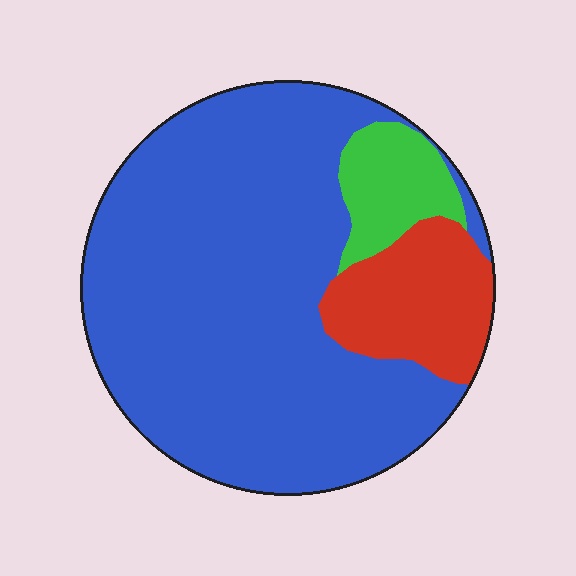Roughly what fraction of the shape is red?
Red takes up about one sixth (1/6) of the shape.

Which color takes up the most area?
Blue, at roughly 75%.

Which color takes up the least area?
Green, at roughly 10%.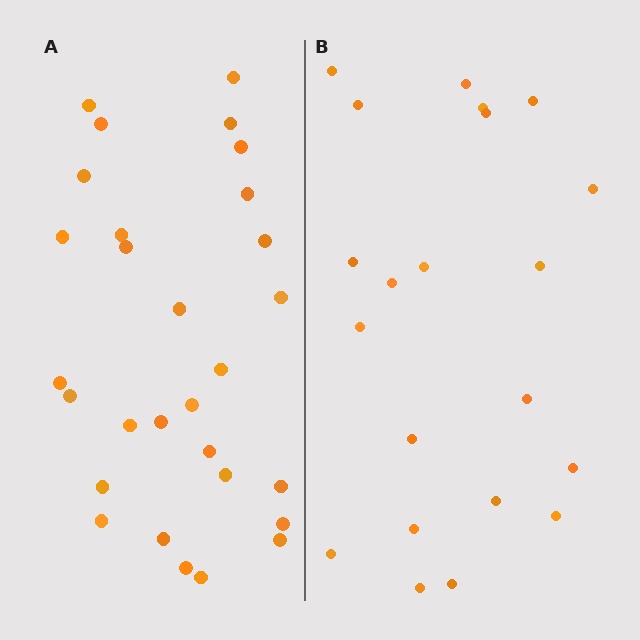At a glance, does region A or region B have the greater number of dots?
Region A (the left region) has more dots.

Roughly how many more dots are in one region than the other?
Region A has roughly 8 or so more dots than region B.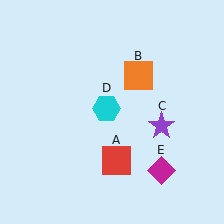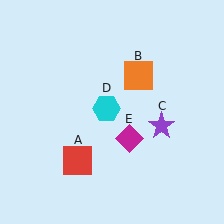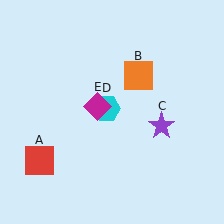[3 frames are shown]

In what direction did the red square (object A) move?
The red square (object A) moved left.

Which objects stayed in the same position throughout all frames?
Orange square (object B) and purple star (object C) and cyan hexagon (object D) remained stationary.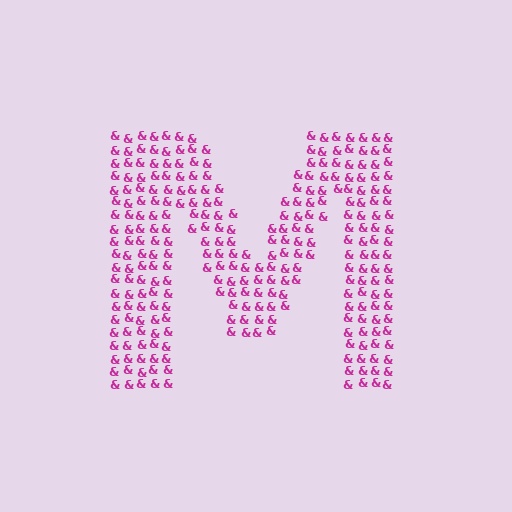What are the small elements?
The small elements are ampersands.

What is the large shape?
The large shape is the letter M.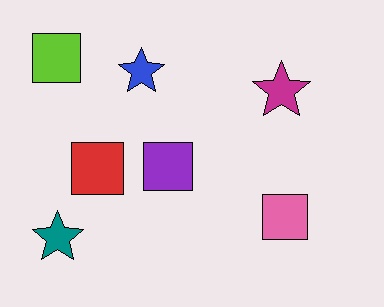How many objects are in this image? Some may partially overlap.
There are 7 objects.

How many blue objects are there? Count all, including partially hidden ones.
There is 1 blue object.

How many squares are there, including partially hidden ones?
There are 4 squares.